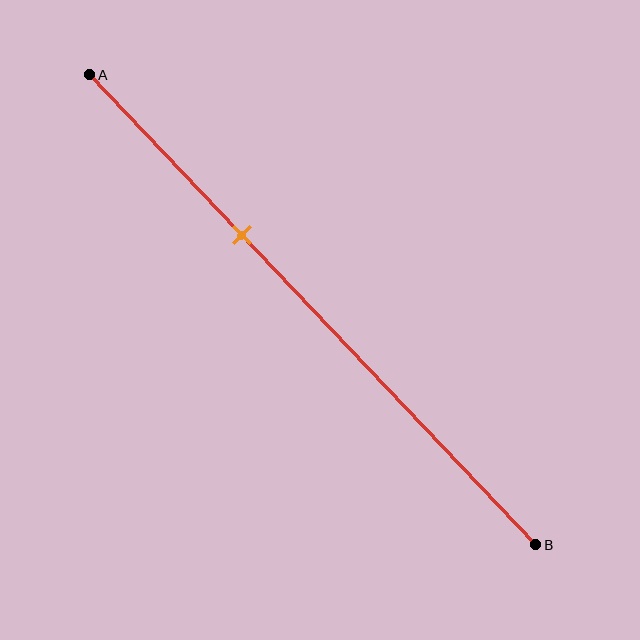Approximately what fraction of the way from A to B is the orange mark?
The orange mark is approximately 35% of the way from A to B.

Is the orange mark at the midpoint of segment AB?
No, the mark is at about 35% from A, not at the 50% midpoint.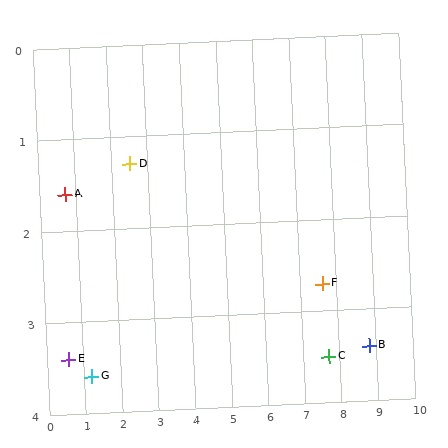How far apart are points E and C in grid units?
Points E and C are about 7.1 grid units apart.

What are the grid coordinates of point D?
Point D is at approximately (2.5, 1.3).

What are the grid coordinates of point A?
Point A is at approximately (0.7, 1.6).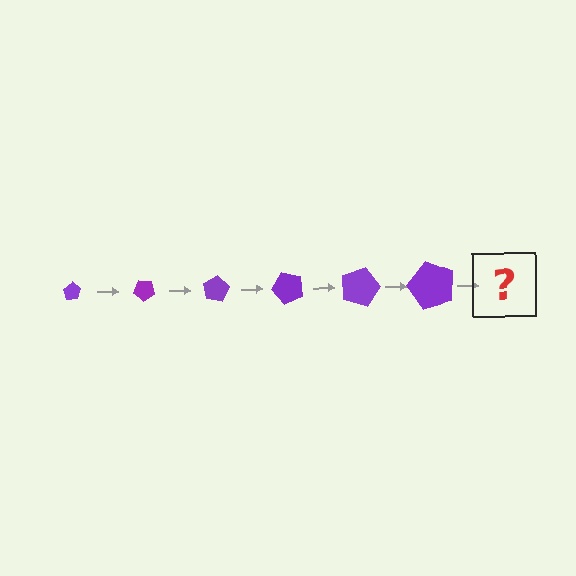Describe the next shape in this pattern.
It should be a pentagon, larger than the previous one and rotated 240 degrees from the start.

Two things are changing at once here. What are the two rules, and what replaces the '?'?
The two rules are that the pentagon grows larger each step and it rotates 40 degrees each step. The '?' should be a pentagon, larger than the previous one and rotated 240 degrees from the start.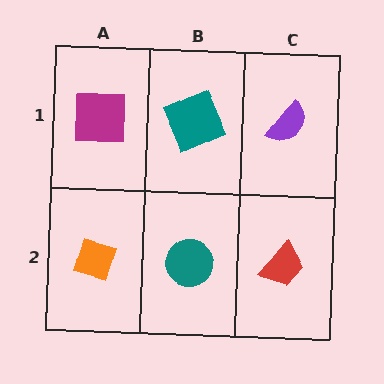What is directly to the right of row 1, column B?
A purple semicircle.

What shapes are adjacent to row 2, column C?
A purple semicircle (row 1, column C), a teal circle (row 2, column B).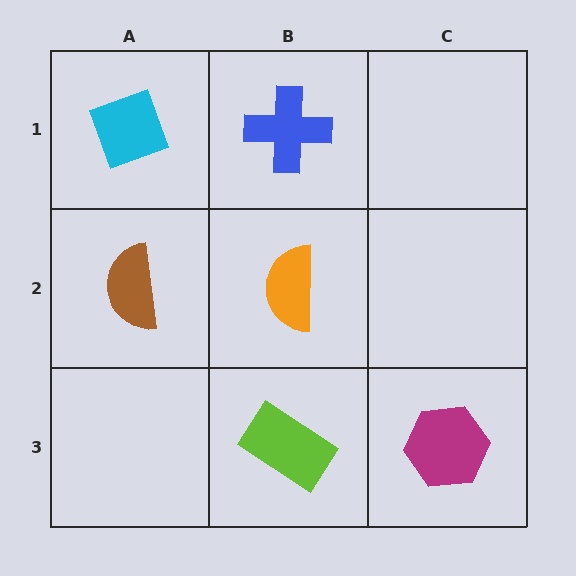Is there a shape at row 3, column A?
No, that cell is empty.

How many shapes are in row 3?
2 shapes.